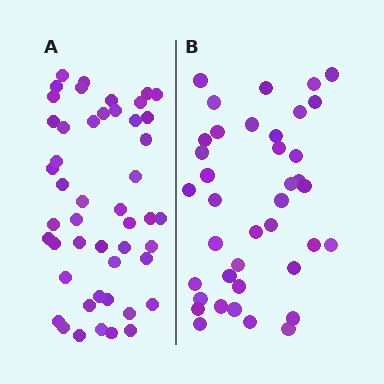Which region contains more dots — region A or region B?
Region A (the left region) has more dots.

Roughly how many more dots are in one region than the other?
Region A has roughly 8 or so more dots than region B.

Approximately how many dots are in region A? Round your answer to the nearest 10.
About 50 dots. (The exact count is 48, which rounds to 50.)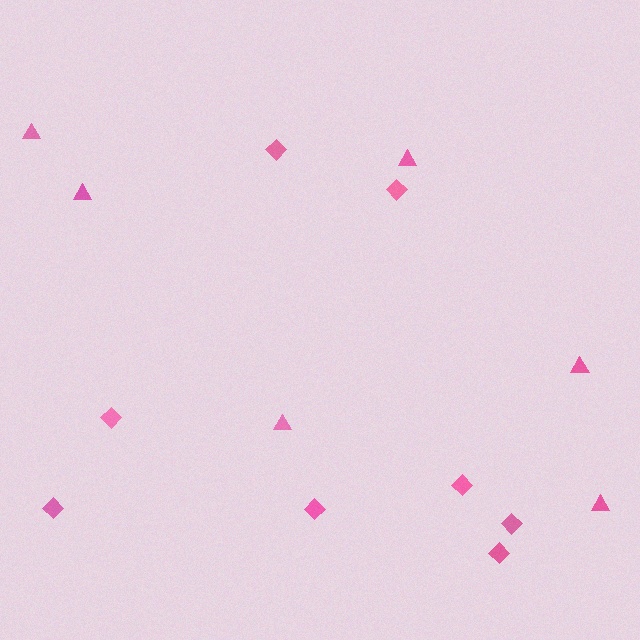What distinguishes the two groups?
There are 2 groups: one group of diamonds (8) and one group of triangles (6).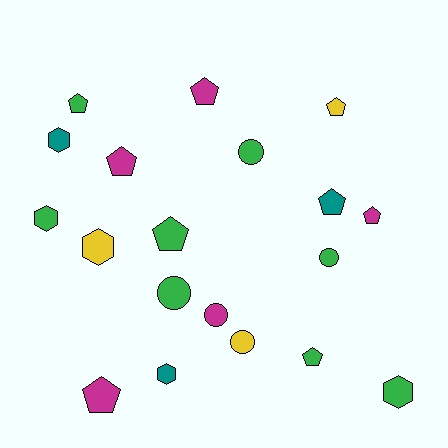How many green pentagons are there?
There are 3 green pentagons.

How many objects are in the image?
There are 19 objects.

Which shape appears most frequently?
Pentagon, with 9 objects.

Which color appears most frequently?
Green, with 8 objects.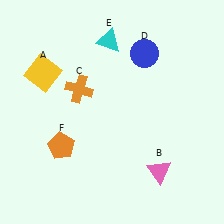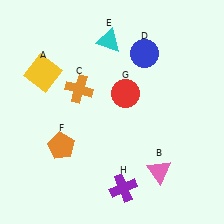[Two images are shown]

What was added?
A red circle (G), a purple cross (H) were added in Image 2.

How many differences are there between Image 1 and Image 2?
There are 2 differences between the two images.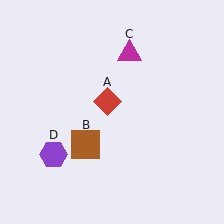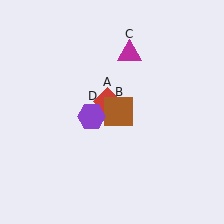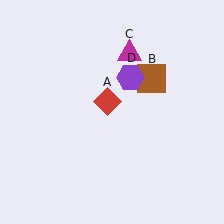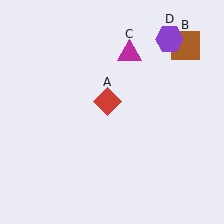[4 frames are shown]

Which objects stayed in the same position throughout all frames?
Red diamond (object A) and magenta triangle (object C) remained stationary.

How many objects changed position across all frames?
2 objects changed position: brown square (object B), purple hexagon (object D).